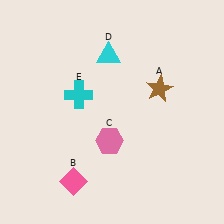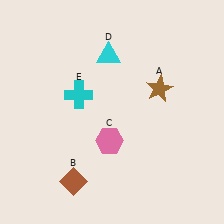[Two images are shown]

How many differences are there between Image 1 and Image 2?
There is 1 difference between the two images.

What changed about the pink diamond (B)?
In Image 1, B is pink. In Image 2, it changed to brown.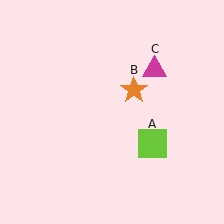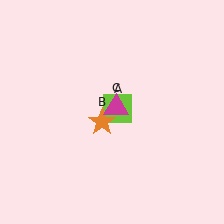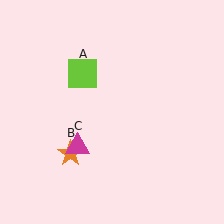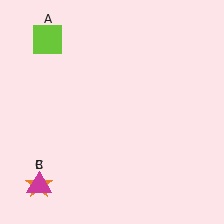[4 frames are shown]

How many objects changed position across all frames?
3 objects changed position: lime square (object A), orange star (object B), magenta triangle (object C).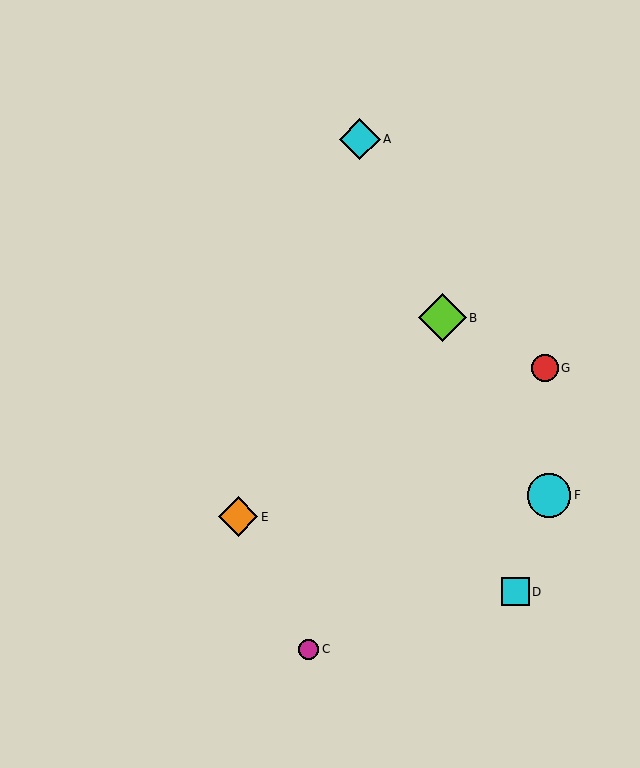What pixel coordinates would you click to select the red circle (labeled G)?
Click at (545, 368) to select the red circle G.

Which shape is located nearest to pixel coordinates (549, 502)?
The cyan circle (labeled F) at (549, 495) is nearest to that location.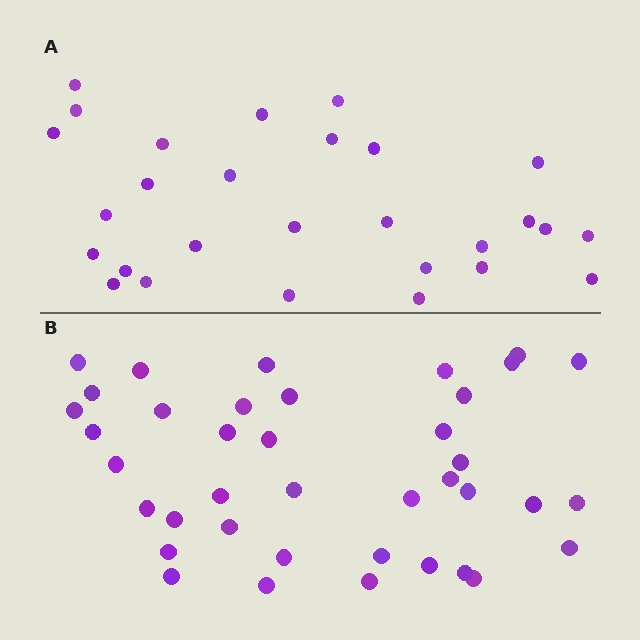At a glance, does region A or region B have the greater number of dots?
Region B (the bottom region) has more dots.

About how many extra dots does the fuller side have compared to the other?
Region B has roughly 12 or so more dots than region A.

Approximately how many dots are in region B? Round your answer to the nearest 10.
About 40 dots. (The exact count is 39, which rounds to 40.)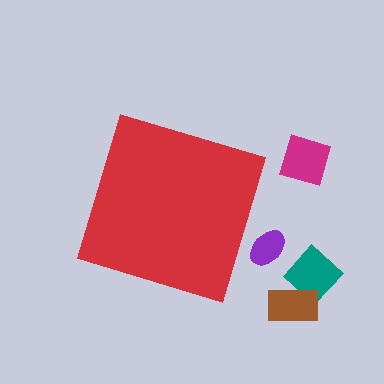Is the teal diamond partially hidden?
No, the teal diamond is fully visible.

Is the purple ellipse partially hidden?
Yes, the purple ellipse is partially hidden behind the red diamond.